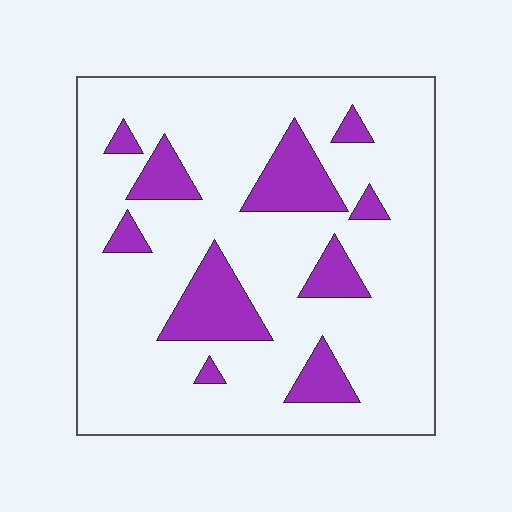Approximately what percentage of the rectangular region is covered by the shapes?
Approximately 20%.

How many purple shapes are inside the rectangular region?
10.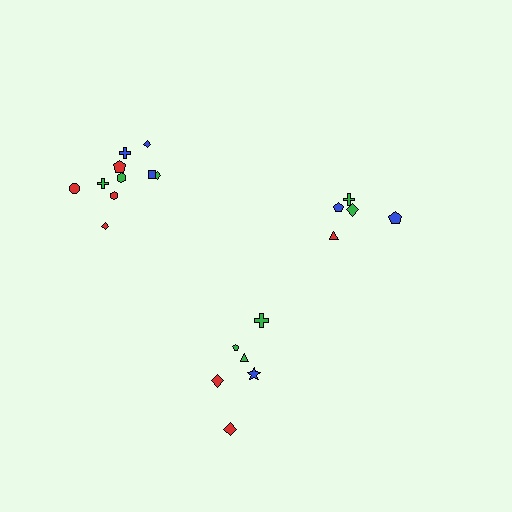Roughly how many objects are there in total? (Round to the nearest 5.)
Roughly 20 objects in total.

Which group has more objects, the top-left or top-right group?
The top-left group.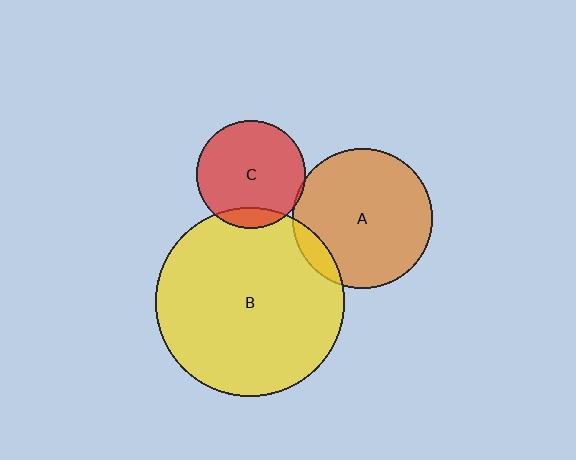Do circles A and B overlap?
Yes.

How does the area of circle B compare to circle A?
Approximately 1.8 times.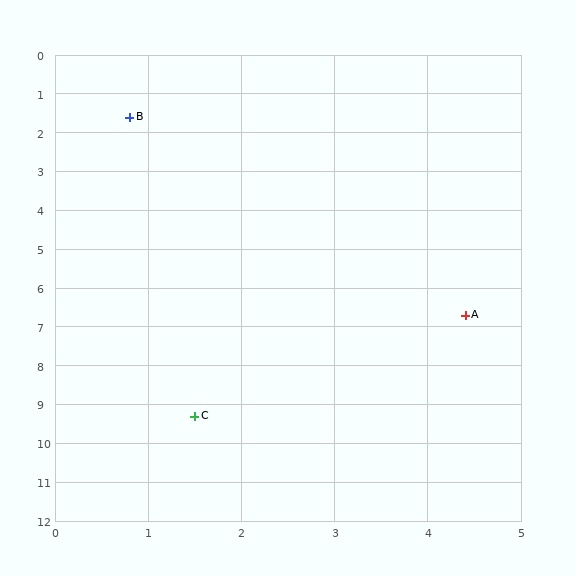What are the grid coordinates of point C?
Point C is at approximately (1.5, 9.3).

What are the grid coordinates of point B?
Point B is at approximately (0.8, 1.6).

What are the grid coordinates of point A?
Point A is at approximately (4.4, 6.7).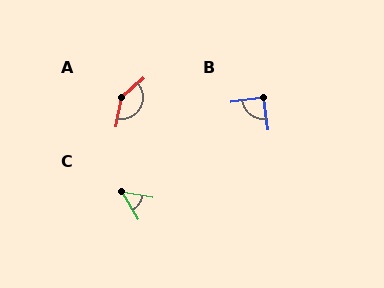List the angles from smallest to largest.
C (49°), B (89°), A (142°).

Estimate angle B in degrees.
Approximately 89 degrees.